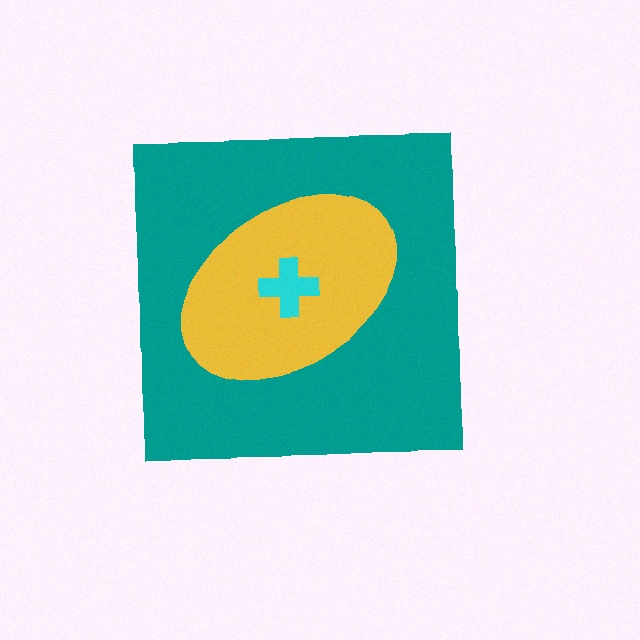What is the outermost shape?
The teal square.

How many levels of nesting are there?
3.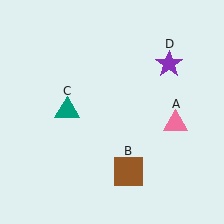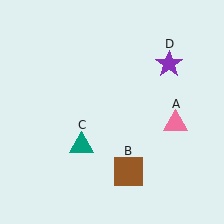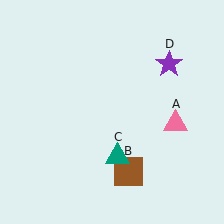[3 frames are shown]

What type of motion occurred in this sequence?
The teal triangle (object C) rotated counterclockwise around the center of the scene.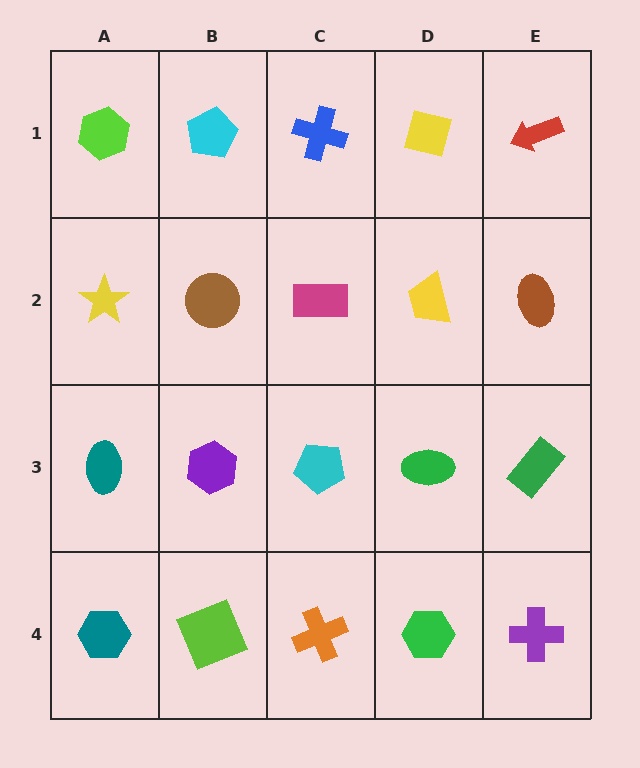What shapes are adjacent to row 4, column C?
A cyan pentagon (row 3, column C), a lime square (row 4, column B), a green hexagon (row 4, column D).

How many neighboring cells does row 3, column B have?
4.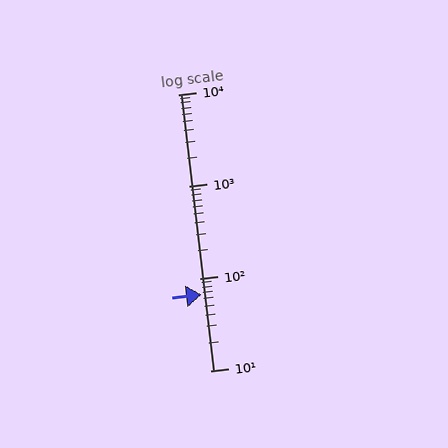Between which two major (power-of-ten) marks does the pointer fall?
The pointer is between 10 and 100.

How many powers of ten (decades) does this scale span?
The scale spans 3 decades, from 10 to 10000.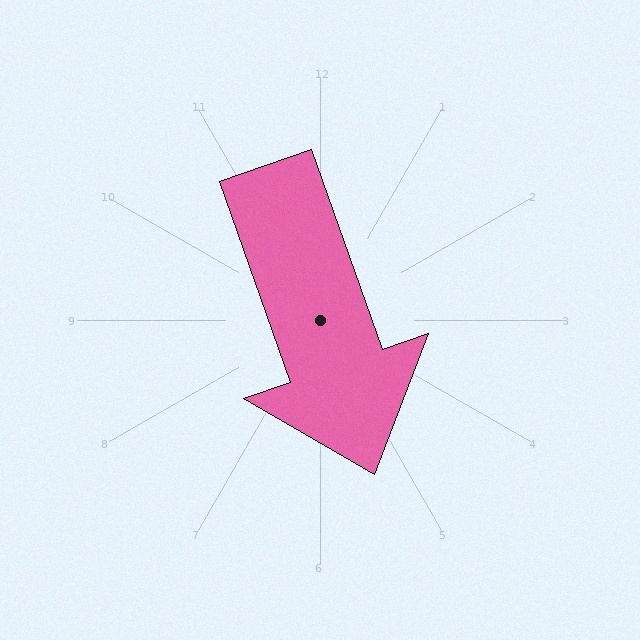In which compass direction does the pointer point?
South.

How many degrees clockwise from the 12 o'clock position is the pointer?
Approximately 161 degrees.